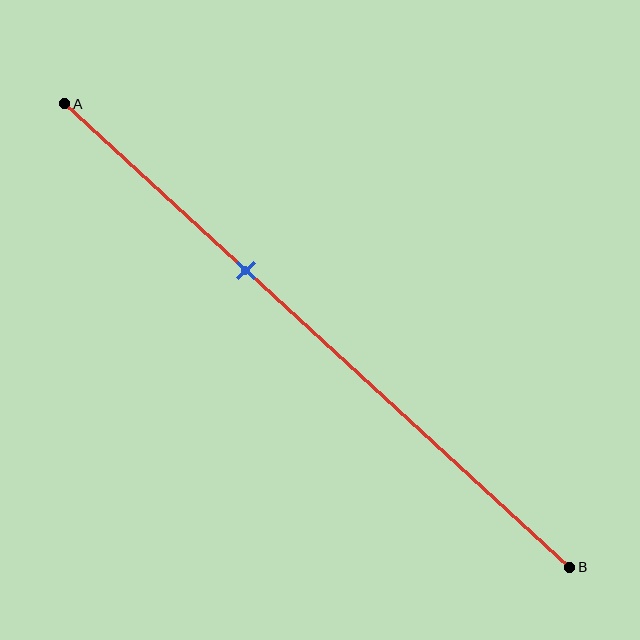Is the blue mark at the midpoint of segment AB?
No, the mark is at about 35% from A, not at the 50% midpoint.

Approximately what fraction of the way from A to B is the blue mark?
The blue mark is approximately 35% of the way from A to B.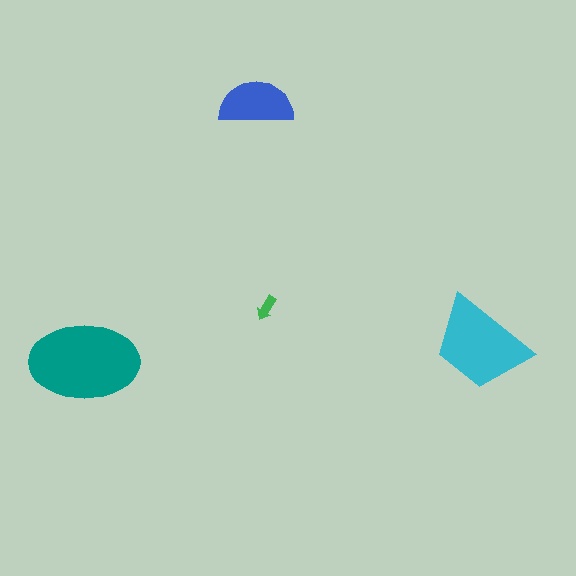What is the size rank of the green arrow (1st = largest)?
4th.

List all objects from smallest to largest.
The green arrow, the blue semicircle, the cyan trapezoid, the teal ellipse.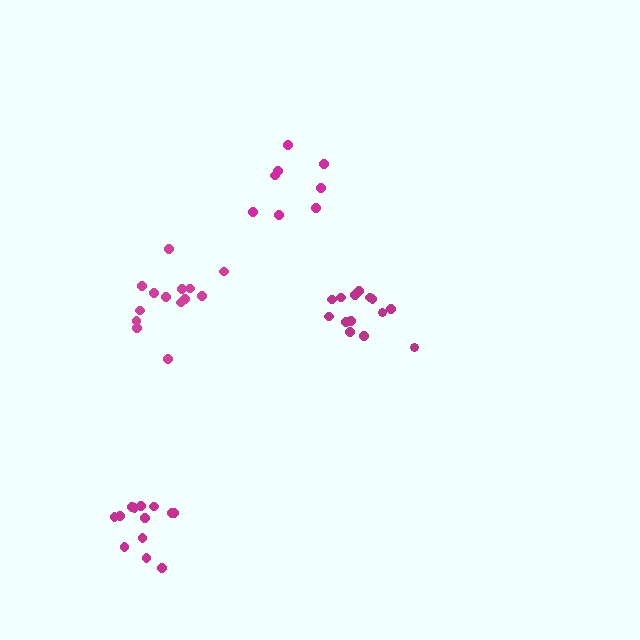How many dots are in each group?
Group 1: 14 dots, Group 2: 14 dots, Group 3: 13 dots, Group 4: 8 dots (49 total).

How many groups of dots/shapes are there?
There are 4 groups.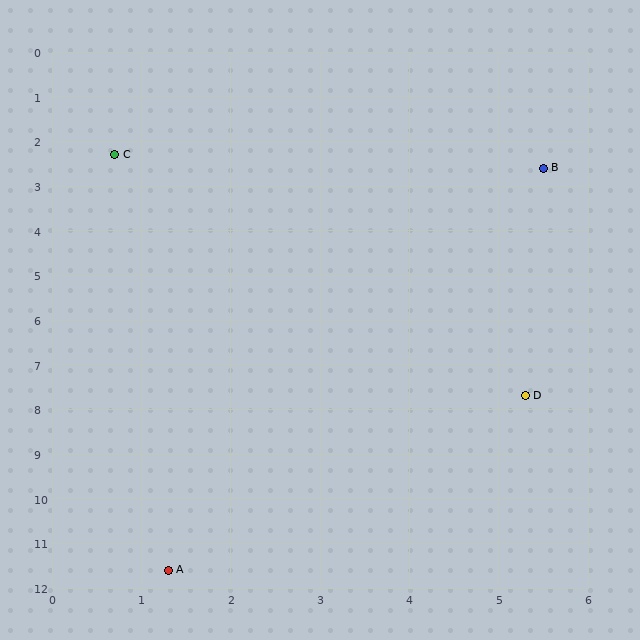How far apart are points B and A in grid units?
Points B and A are about 9.9 grid units apart.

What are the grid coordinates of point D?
Point D is at approximately (5.3, 7.7).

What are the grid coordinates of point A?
Point A is at approximately (1.3, 11.6).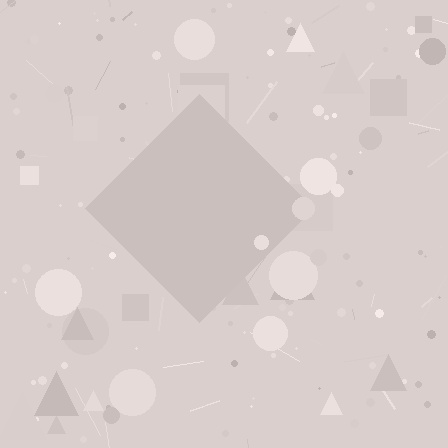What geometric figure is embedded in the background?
A diamond is embedded in the background.